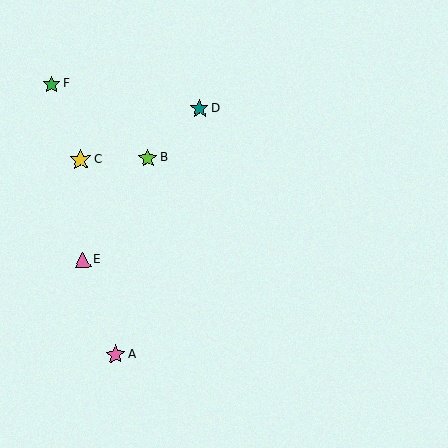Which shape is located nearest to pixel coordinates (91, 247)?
The pink triangle (labeled E) at (83, 260) is nearest to that location.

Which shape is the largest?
The yellow star (labeled C) is the largest.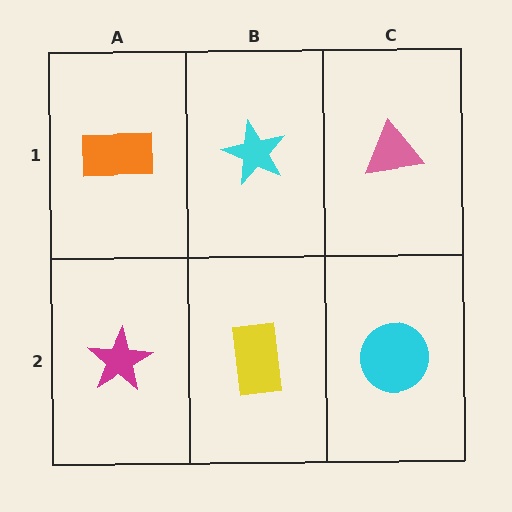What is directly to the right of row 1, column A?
A cyan star.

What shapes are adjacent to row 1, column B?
A yellow rectangle (row 2, column B), an orange rectangle (row 1, column A), a pink triangle (row 1, column C).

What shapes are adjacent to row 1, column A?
A magenta star (row 2, column A), a cyan star (row 1, column B).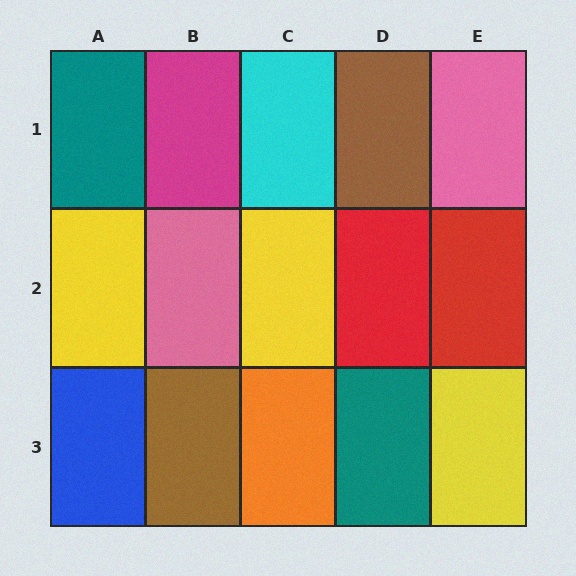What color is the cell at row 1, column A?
Teal.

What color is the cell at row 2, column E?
Red.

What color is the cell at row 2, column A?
Yellow.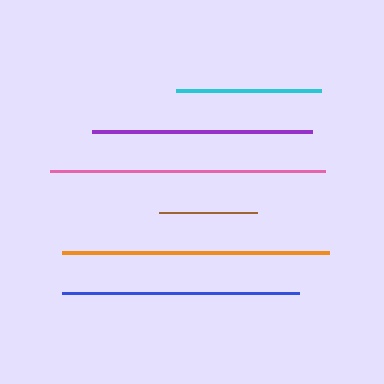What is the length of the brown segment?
The brown segment is approximately 98 pixels long.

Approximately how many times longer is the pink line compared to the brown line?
The pink line is approximately 2.8 times the length of the brown line.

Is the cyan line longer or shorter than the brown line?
The cyan line is longer than the brown line.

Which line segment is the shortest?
The brown line is the shortest at approximately 98 pixels.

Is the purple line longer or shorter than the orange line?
The orange line is longer than the purple line.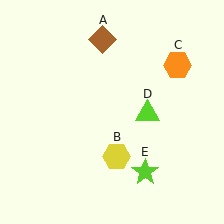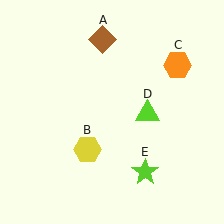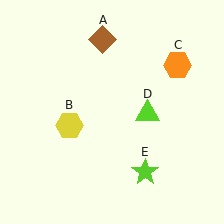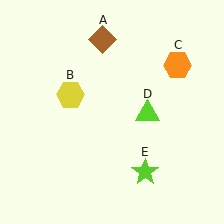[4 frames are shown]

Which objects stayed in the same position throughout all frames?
Brown diamond (object A) and orange hexagon (object C) and lime triangle (object D) and lime star (object E) remained stationary.